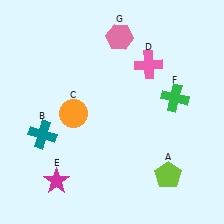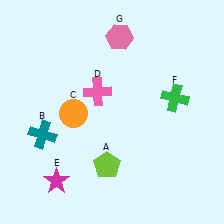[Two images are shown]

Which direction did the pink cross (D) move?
The pink cross (D) moved left.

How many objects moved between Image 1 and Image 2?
2 objects moved between the two images.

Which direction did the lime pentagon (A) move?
The lime pentagon (A) moved left.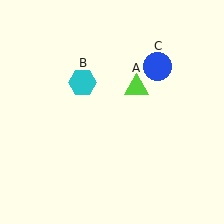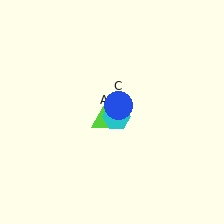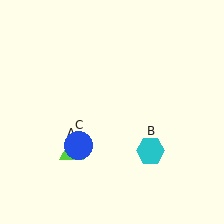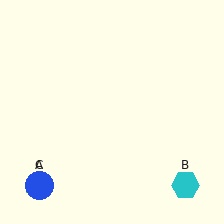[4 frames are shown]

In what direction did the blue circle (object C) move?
The blue circle (object C) moved down and to the left.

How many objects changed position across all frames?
3 objects changed position: lime triangle (object A), cyan hexagon (object B), blue circle (object C).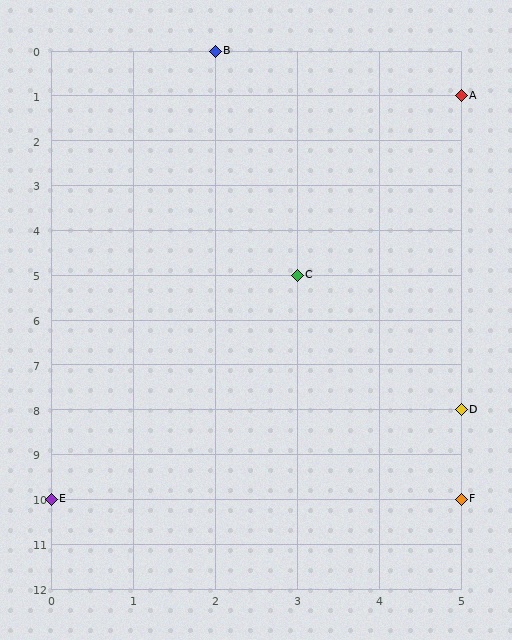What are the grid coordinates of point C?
Point C is at grid coordinates (3, 5).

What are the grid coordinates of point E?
Point E is at grid coordinates (0, 10).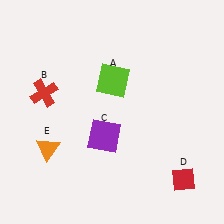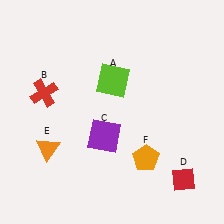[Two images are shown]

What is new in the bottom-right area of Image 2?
An orange pentagon (F) was added in the bottom-right area of Image 2.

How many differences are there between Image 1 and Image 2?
There is 1 difference between the two images.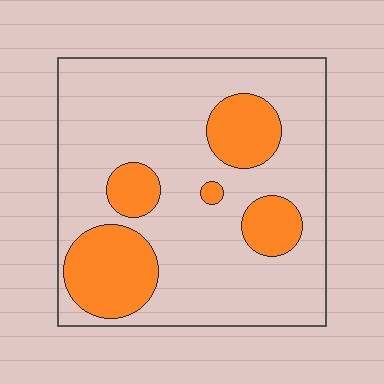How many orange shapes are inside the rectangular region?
5.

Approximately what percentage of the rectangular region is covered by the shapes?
Approximately 25%.